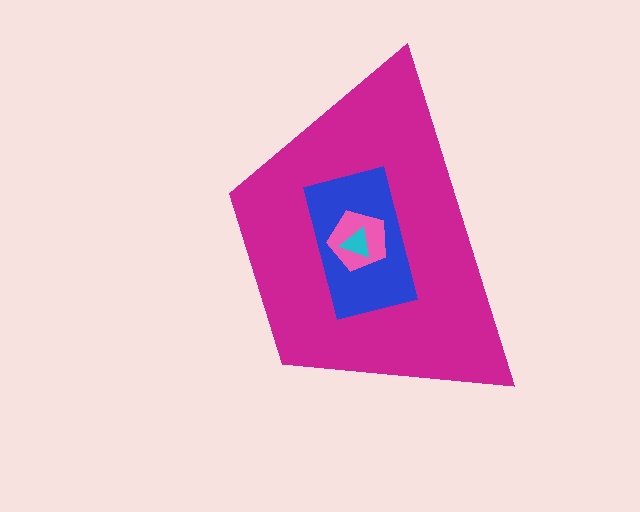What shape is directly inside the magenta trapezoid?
The blue rectangle.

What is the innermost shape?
The cyan triangle.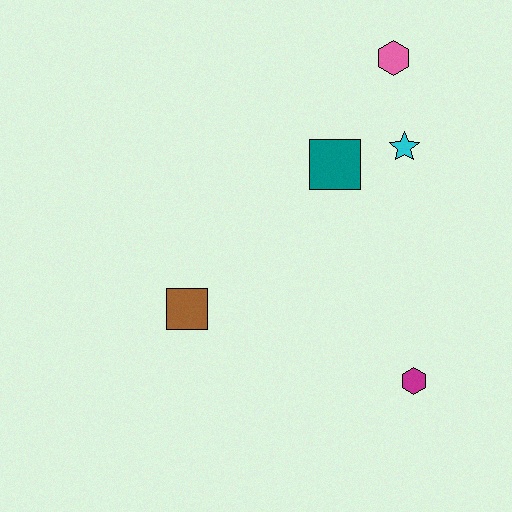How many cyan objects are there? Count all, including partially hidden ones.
There is 1 cyan object.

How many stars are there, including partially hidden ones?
There is 1 star.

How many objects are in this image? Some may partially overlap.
There are 5 objects.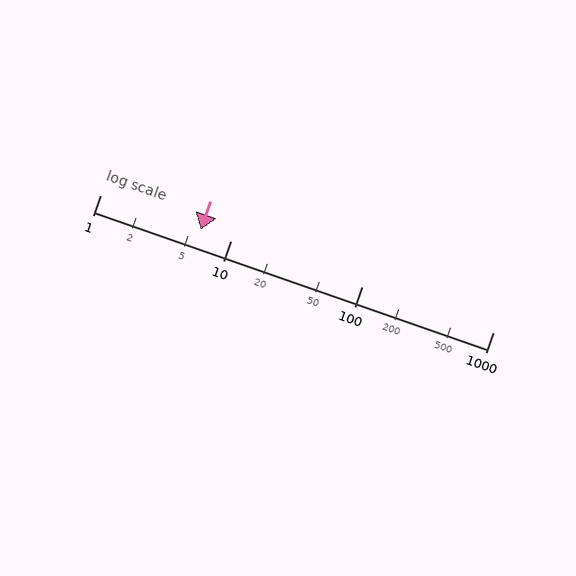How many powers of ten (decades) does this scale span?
The scale spans 3 decades, from 1 to 1000.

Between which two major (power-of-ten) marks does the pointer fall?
The pointer is between 1 and 10.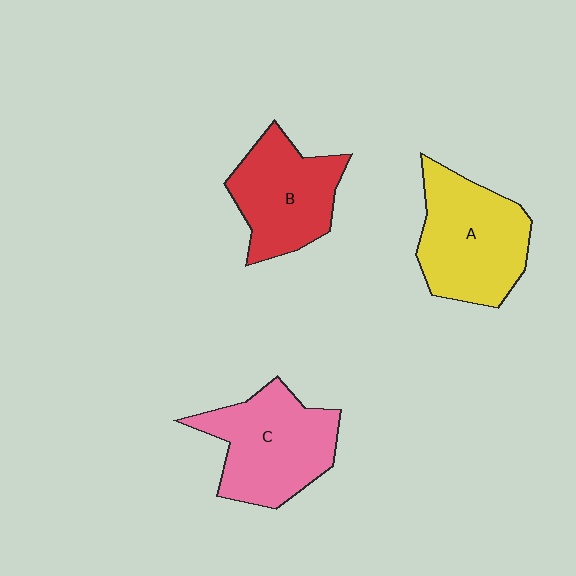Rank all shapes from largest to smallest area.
From largest to smallest: A (yellow), C (pink), B (red).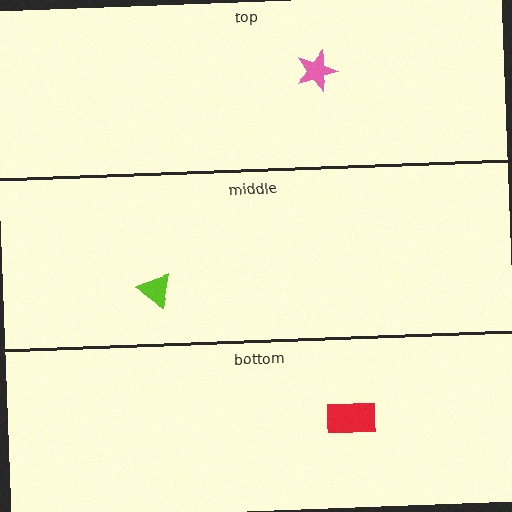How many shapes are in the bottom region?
1.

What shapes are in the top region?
The pink star.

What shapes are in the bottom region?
The red rectangle.